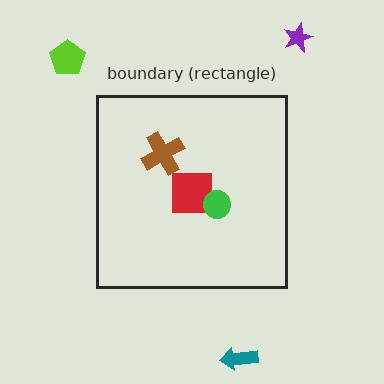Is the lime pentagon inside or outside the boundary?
Outside.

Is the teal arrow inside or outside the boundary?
Outside.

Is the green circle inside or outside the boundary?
Inside.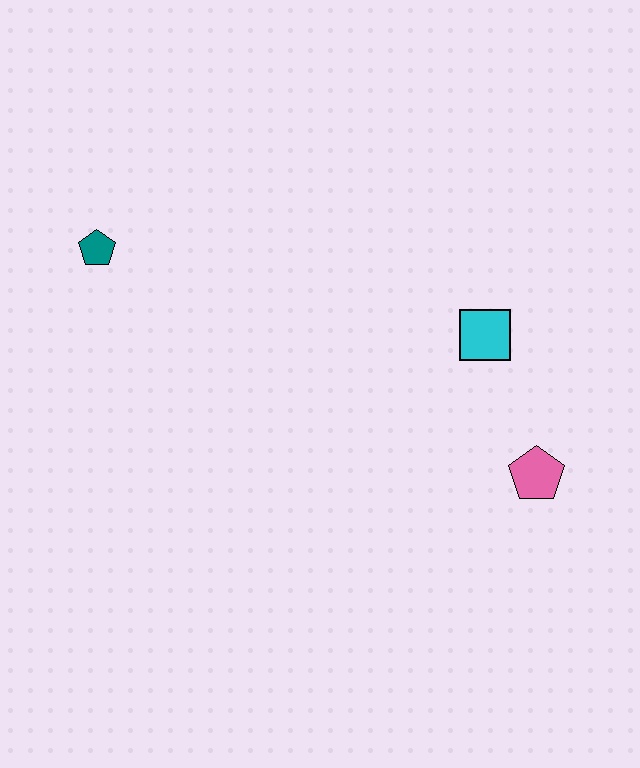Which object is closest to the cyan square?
The pink pentagon is closest to the cyan square.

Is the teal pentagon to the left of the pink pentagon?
Yes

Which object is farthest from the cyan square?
The teal pentagon is farthest from the cyan square.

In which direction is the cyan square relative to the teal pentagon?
The cyan square is to the right of the teal pentagon.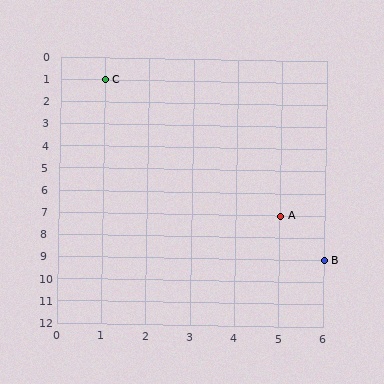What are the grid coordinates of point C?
Point C is at grid coordinates (1, 1).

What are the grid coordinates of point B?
Point B is at grid coordinates (6, 9).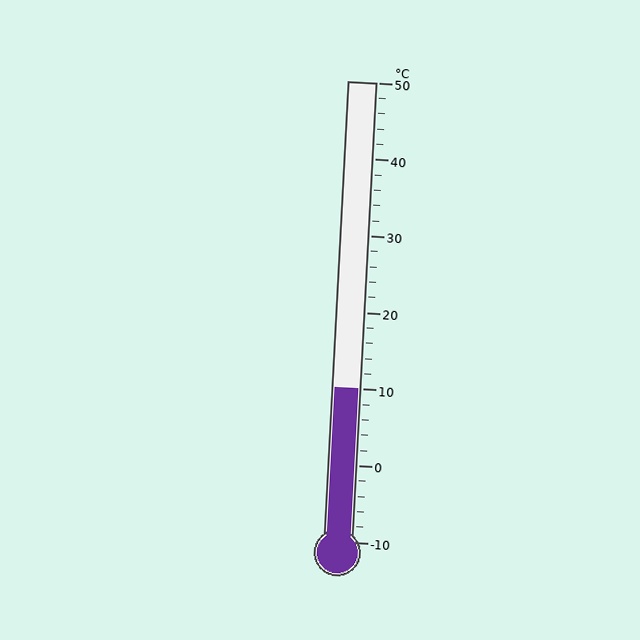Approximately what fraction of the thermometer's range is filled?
The thermometer is filled to approximately 35% of its range.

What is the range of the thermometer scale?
The thermometer scale ranges from -10°C to 50°C.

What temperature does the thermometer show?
The thermometer shows approximately 10°C.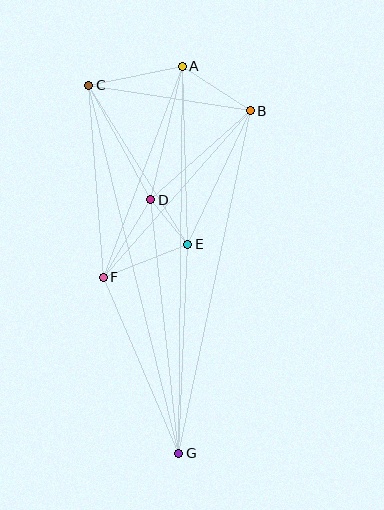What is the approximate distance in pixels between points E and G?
The distance between E and G is approximately 209 pixels.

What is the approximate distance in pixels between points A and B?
The distance between A and B is approximately 82 pixels.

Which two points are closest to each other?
Points D and E are closest to each other.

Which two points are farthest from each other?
Points A and G are farthest from each other.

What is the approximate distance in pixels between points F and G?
The distance between F and G is approximately 192 pixels.